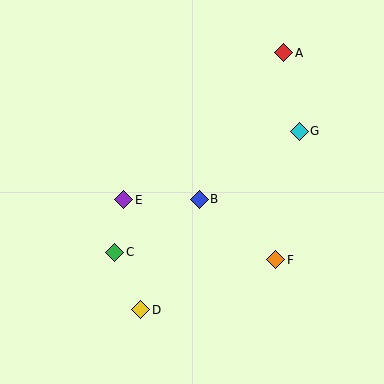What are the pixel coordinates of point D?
Point D is at (141, 310).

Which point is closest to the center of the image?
Point B at (199, 199) is closest to the center.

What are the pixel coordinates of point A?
Point A is at (284, 53).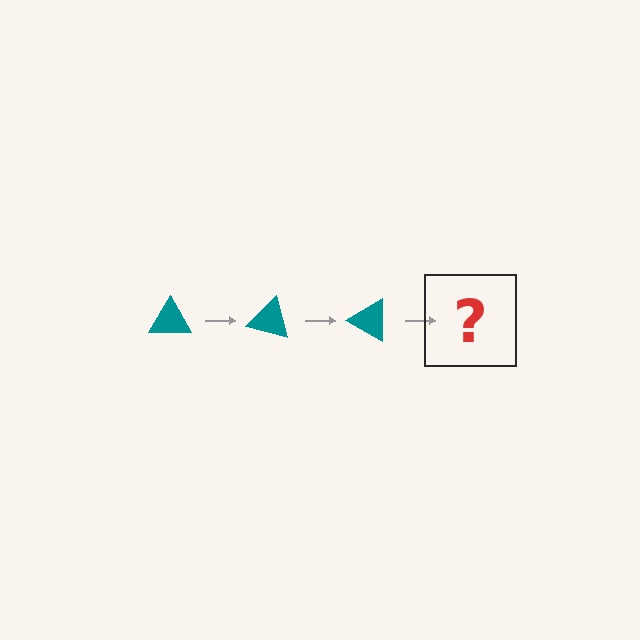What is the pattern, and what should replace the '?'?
The pattern is that the triangle rotates 15 degrees each step. The '?' should be a teal triangle rotated 45 degrees.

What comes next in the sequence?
The next element should be a teal triangle rotated 45 degrees.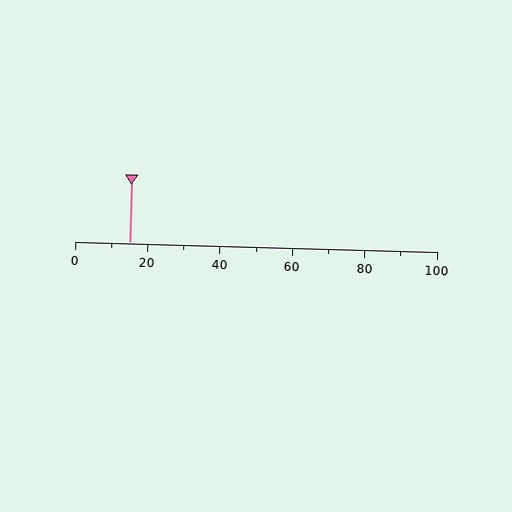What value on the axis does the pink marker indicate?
The marker indicates approximately 15.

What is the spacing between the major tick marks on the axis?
The major ticks are spaced 20 apart.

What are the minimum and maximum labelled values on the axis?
The axis runs from 0 to 100.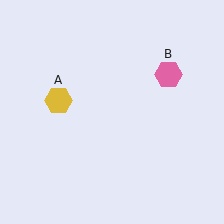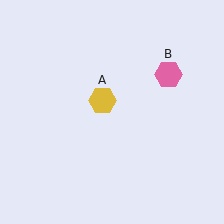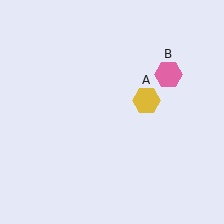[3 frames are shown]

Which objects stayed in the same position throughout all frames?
Pink hexagon (object B) remained stationary.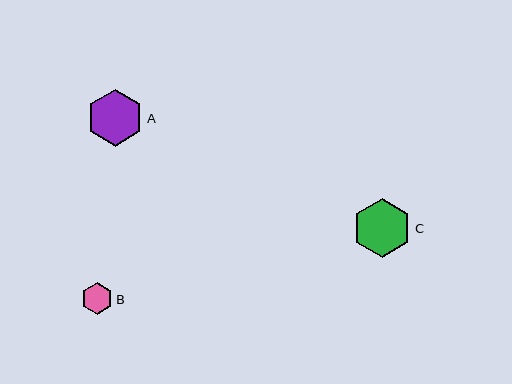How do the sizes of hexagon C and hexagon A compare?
Hexagon C and hexagon A are approximately the same size.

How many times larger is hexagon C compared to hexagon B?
Hexagon C is approximately 1.9 times the size of hexagon B.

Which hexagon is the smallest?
Hexagon B is the smallest with a size of approximately 32 pixels.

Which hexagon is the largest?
Hexagon C is the largest with a size of approximately 59 pixels.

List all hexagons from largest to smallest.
From largest to smallest: C, A, B.